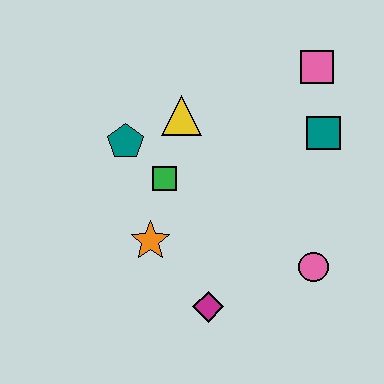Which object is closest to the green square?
The teal pentagon is closest to the green square.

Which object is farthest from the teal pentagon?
The pink circle is farthest from the teal pentagon.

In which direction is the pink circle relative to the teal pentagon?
The pink circle is to the right of the teal pentagon.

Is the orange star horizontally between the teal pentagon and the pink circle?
Yes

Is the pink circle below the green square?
Yes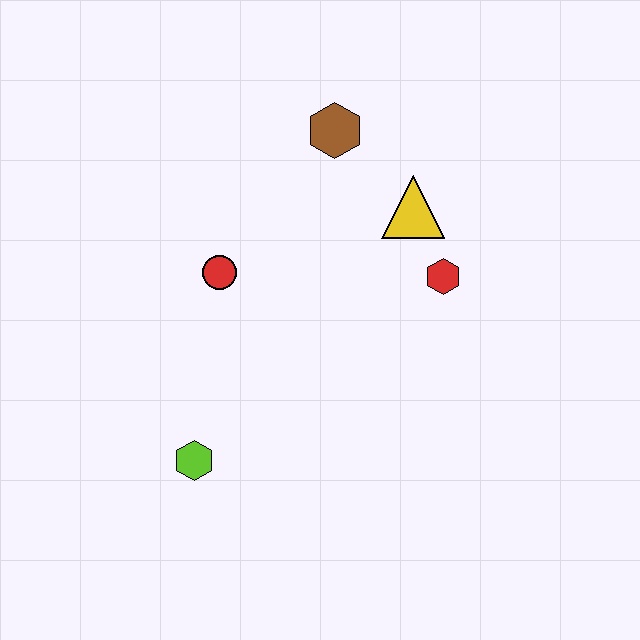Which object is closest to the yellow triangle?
The red hexagon is closest to the yellow triangle.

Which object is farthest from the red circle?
The red hexagon is farthest from the red circle.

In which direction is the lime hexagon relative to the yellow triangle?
The lime hexagon is below the yellow triangle.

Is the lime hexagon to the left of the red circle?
Yes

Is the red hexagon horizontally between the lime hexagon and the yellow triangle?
No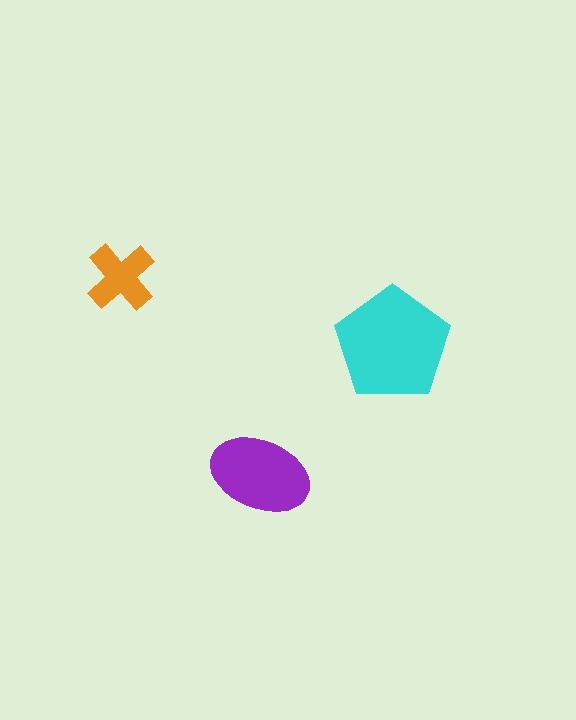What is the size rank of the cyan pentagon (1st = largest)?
1st.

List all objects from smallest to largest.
The orange cross, the purple ellipse, the cyan pentagon.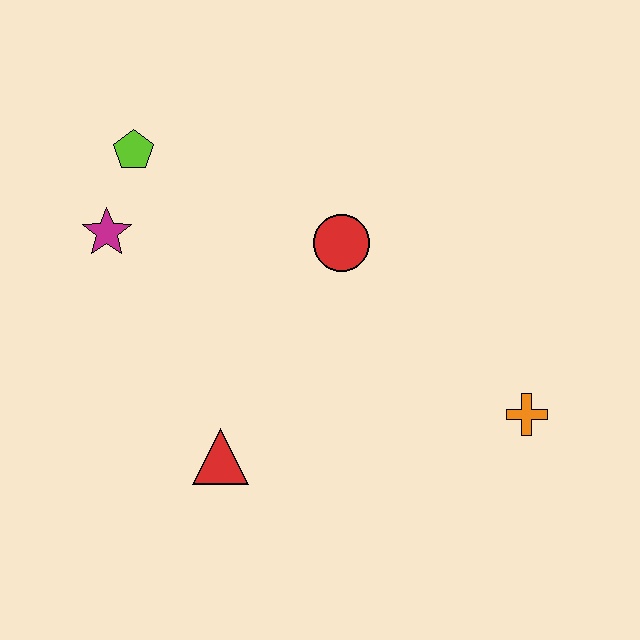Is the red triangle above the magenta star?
No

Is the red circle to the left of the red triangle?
No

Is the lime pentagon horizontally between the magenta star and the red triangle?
Yes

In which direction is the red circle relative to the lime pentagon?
The red circle is to the right of the lime pentagon.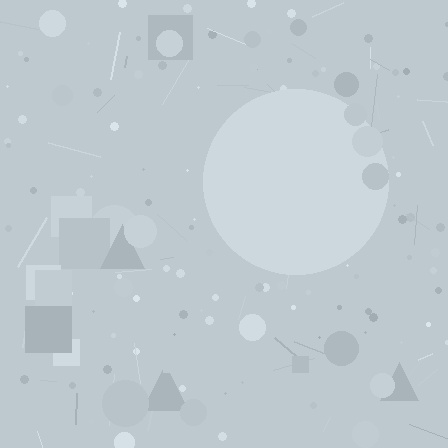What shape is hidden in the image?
A circle is hidden in the image.